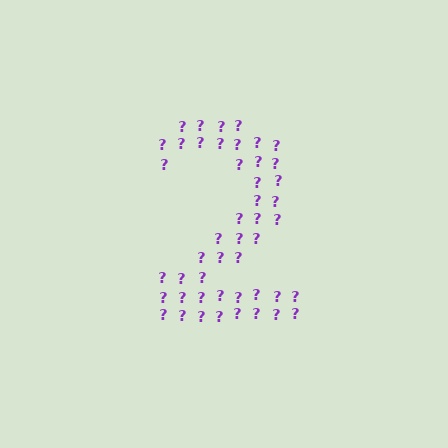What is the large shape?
The large shape is the digit 2.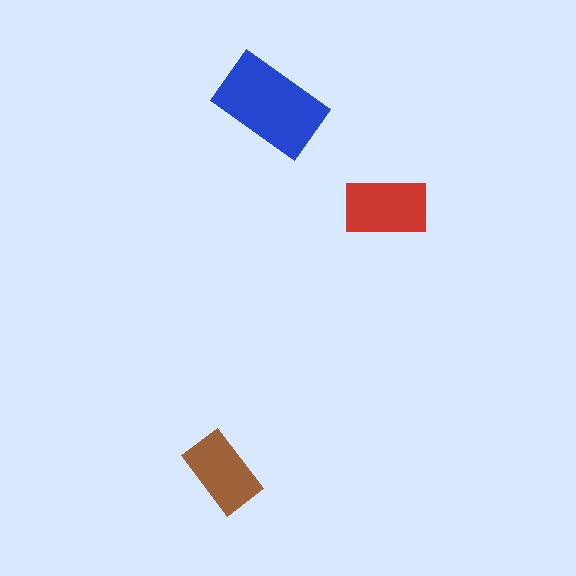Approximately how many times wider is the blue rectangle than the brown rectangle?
About 1.5 times wider.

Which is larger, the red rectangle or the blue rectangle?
The blue one.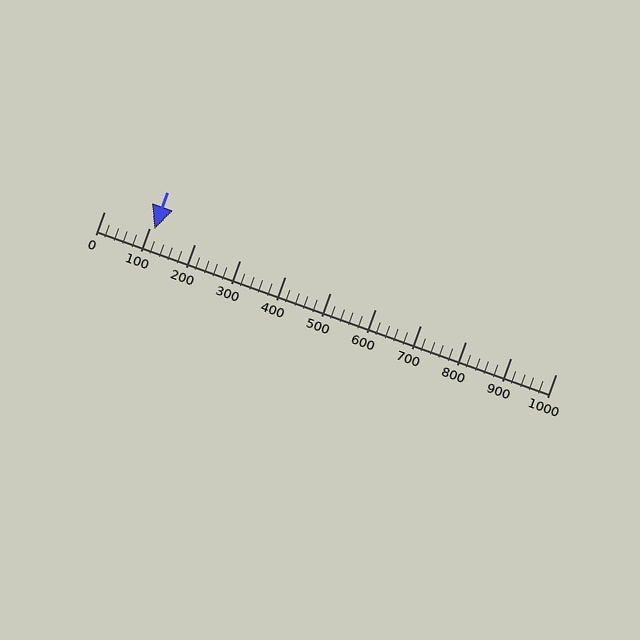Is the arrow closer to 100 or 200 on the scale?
The arrow is closer to 100.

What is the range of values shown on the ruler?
The ruler shows values from 0 to 1000.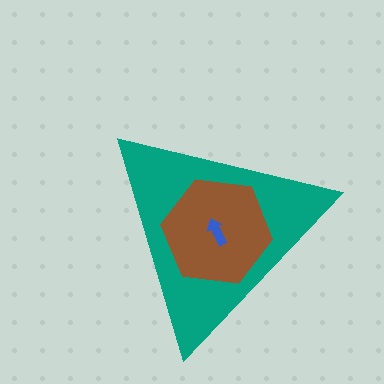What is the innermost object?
The blue arrow.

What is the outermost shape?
The teal triangle.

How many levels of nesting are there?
3.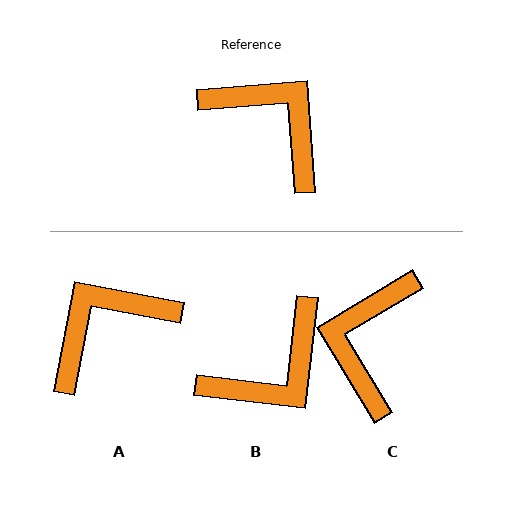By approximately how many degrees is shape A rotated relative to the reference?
Approximately 75 degrees counter-clockwise.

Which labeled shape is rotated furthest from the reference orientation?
C, about 117 degrees away.